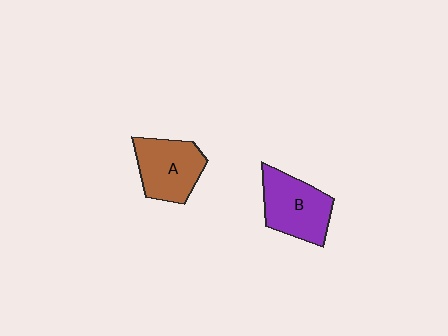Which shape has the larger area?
Shape B (purple).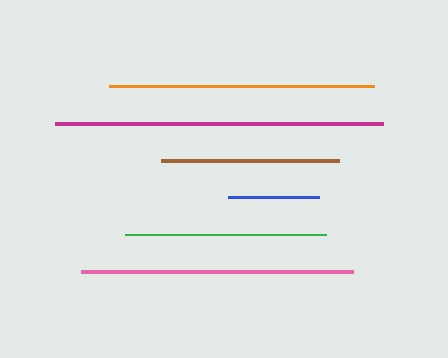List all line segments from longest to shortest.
From longest to shortest: magenta, pink, orange, green, brown, blue.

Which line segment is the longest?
The magenta line is the longest at approximately 328 pixels.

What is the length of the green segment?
The green segment is approximately 201 pixels long.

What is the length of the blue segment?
The blue segment is approximately 91 pixels long.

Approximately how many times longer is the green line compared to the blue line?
The green line is approximately 2.2 times the length of the blue line.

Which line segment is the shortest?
The blue line is the shortest at approximately 91 pixels.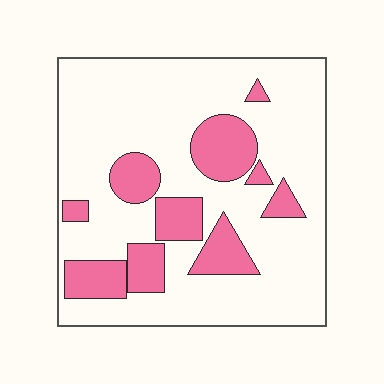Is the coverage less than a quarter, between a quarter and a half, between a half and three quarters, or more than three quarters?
Less than a quarter.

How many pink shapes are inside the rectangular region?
10.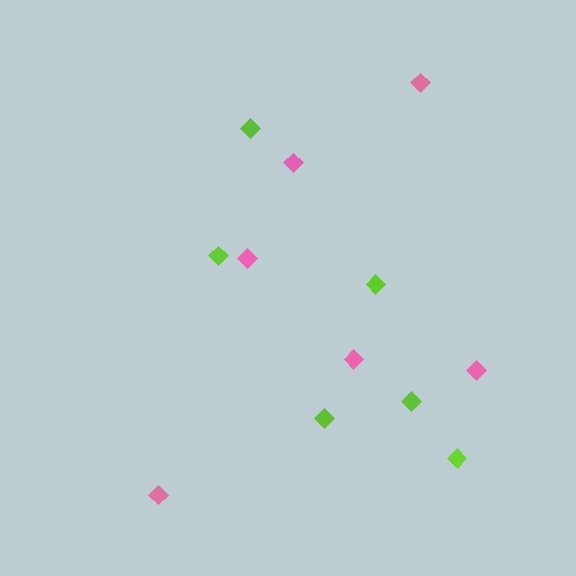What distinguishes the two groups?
There are 2 groups: one group of pink diamonds (6) and one group of lime diamonds (6).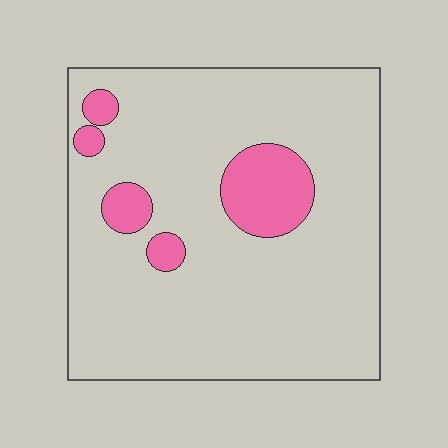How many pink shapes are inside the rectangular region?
5.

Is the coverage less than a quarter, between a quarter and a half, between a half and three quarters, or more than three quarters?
Less than a quarter.